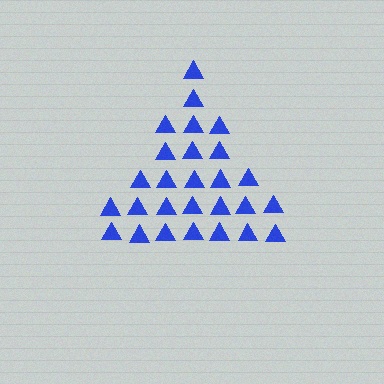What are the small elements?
The small elements are triangles.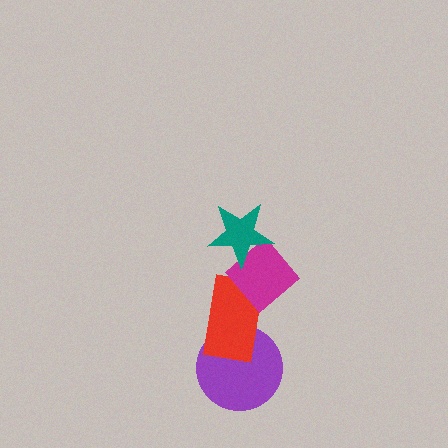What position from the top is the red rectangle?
The red rectangle is 3rd from the top.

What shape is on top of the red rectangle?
The magenta diamond is on top of the red rectangle.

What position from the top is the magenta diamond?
The magenta diamond is 2nd from the top.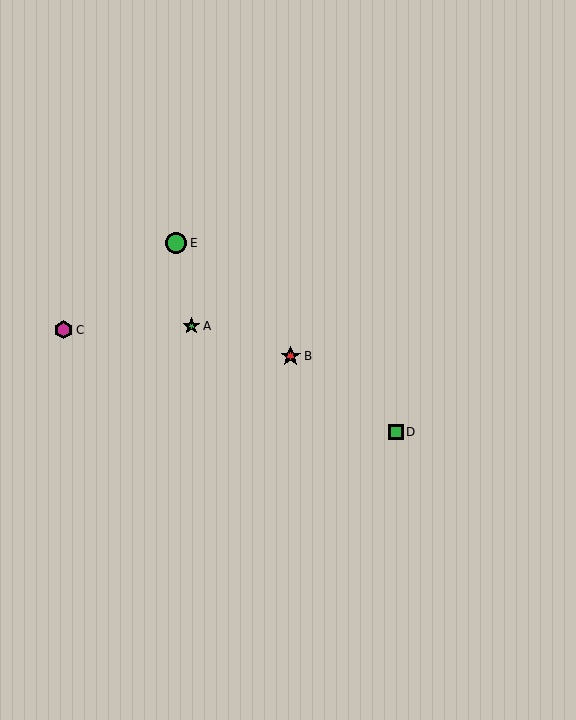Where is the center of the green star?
The center of the green star is at (191, 326).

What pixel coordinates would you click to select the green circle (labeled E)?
Click at (176, 243) to select the green circle E.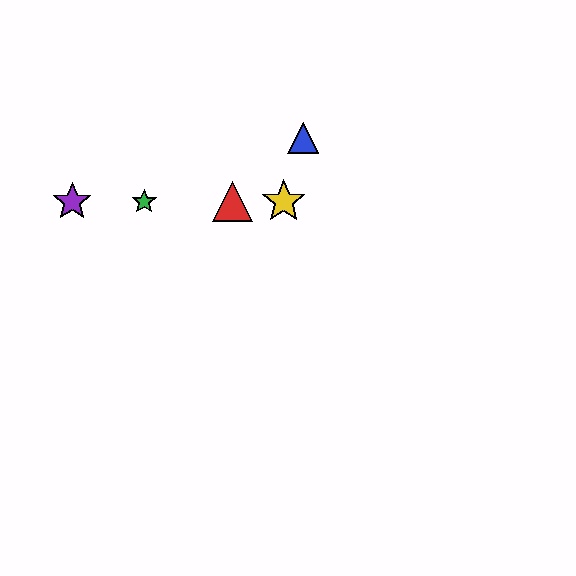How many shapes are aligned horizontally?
4 shapes (the red triangle, the green star, the yellow star, the purple star) are aligned horizontally.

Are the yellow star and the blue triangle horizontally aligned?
No, the yellow star is at y≈202 and the blue triangle is at y≈138.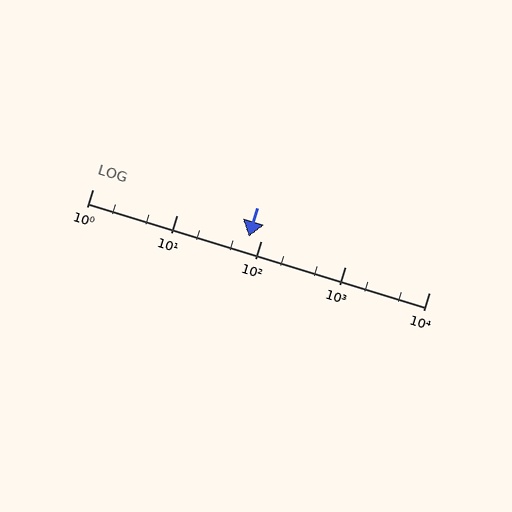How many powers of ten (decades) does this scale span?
The scale spans 4 decades, from 1 to 10000.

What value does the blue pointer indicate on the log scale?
The pointer indicates approximately 73.